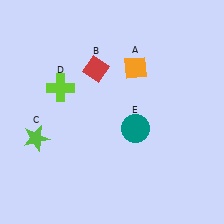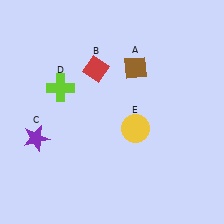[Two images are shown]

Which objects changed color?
A changed from orange to brown. C changed from lime to purple. E changed from teal to yellow.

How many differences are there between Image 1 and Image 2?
There are 3 differences between the two images.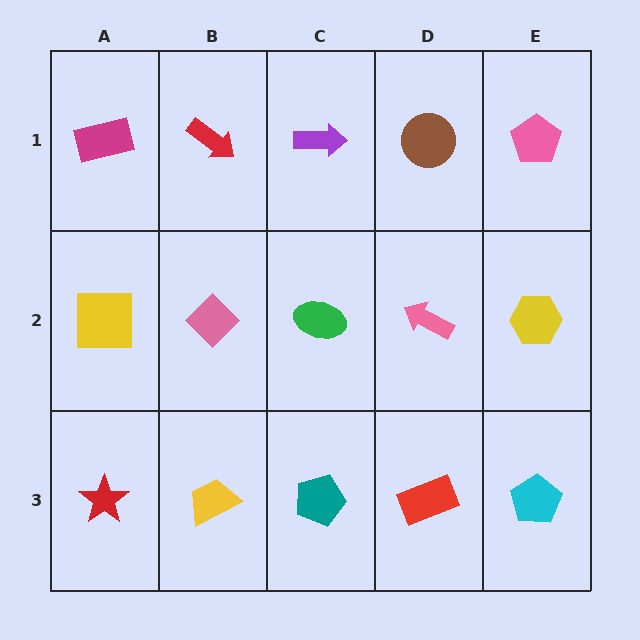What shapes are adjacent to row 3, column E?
A yellow hexagon (row 2, column E), a red rectangle (row 3, column D).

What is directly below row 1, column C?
A green ellipse.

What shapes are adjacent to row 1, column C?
A green ellipse (row 2, column C), a red arrow (row 1, column B), a brown circle (row 1, column D).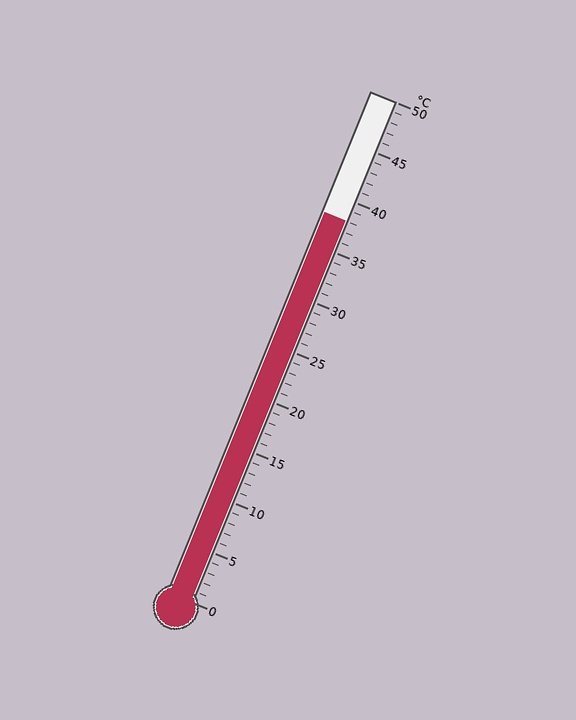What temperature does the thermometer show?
The thermometer shows approximately 38°C.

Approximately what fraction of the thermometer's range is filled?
The thermometer is filled to approximately 75% of its range.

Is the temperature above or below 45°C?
The temperature is below 45°C.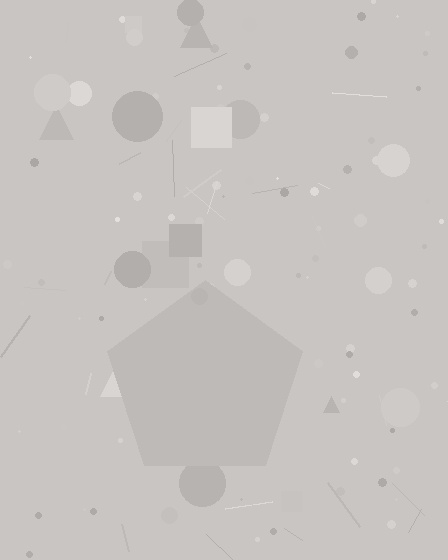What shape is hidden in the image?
A pentagon is hidden in the image.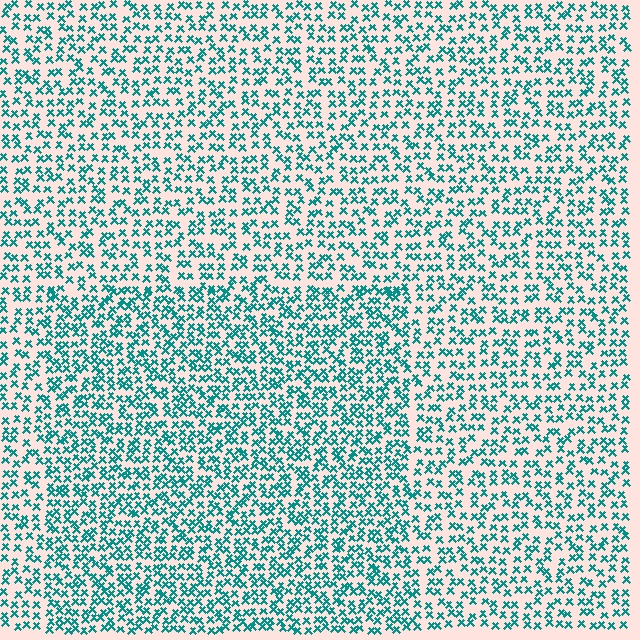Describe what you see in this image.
The image contains small teal elements arranged at two different densities. A rectangle-shaped region is visible where the elements are more densely packed than the surrounding area.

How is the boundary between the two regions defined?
The boundary is defined by a change in element density (approximately 1.5x ratio). All elements are the same color, size, and shape.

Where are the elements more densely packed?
The elements are more densely packed inside the rectangle boundary.